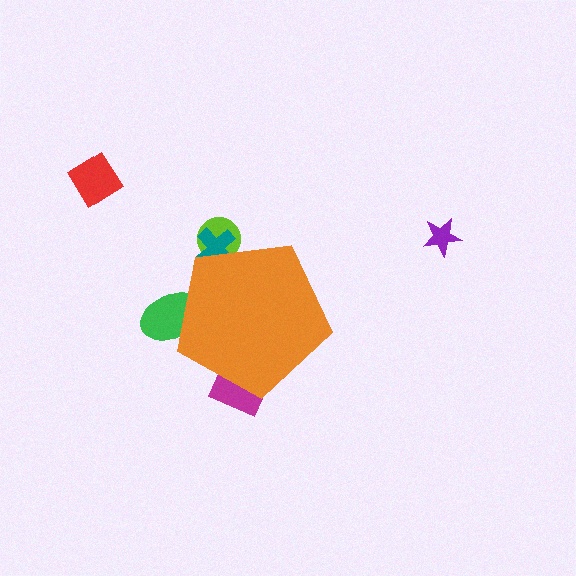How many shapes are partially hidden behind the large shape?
4 shapes are partially hidden.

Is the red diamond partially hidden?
No, the red diamond is fully visible.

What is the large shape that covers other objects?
An orange pentagon.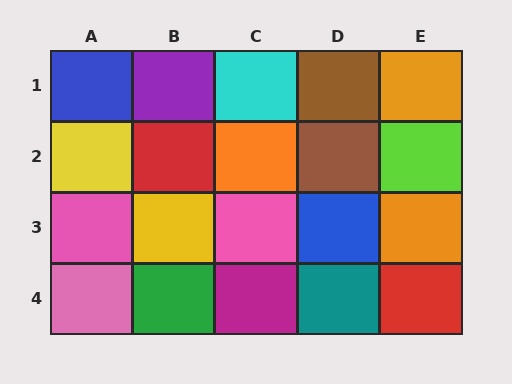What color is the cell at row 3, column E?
Orange.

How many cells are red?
2 cells are red.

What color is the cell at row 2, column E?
Lime.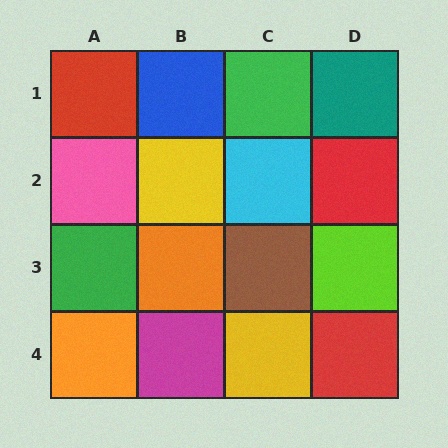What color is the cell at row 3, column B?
Orange.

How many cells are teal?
1 cell is teal.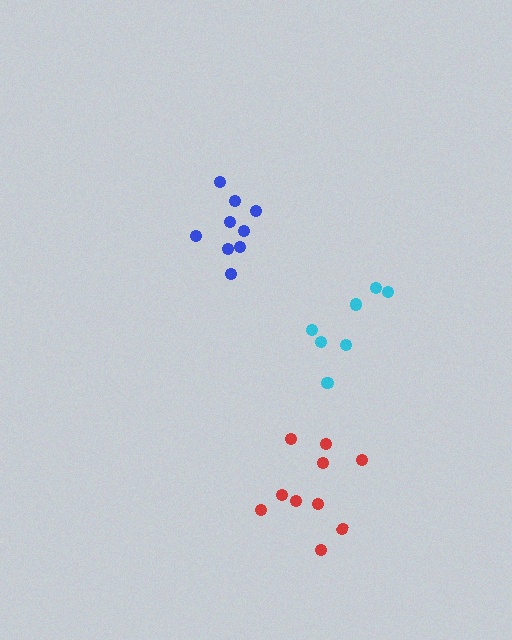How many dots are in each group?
Group 1: 10 dots, Group 2: 9 dots, Group 3: 7 dots (26 total).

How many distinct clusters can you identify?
There are 3 distinct clusters.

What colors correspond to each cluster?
The clusters are colored: red, blue, cyan.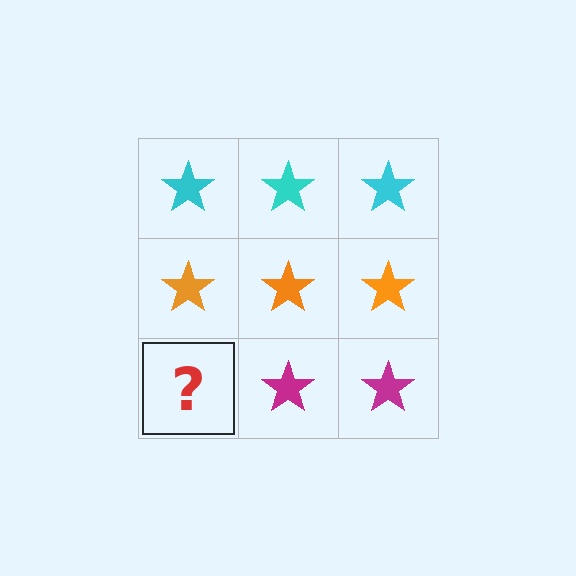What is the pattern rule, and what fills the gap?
The rule is that each row has a consistent color. The gap should be filled with a magenta star.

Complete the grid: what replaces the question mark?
The question mark should be replaced with a magenta star.